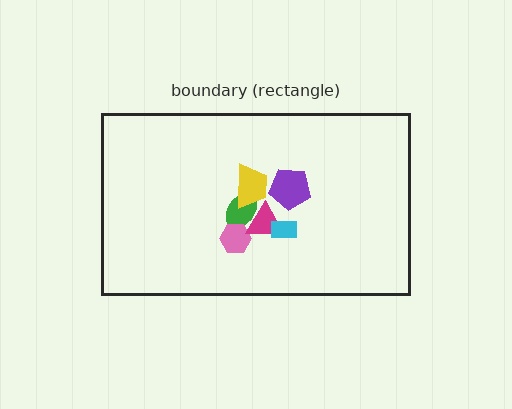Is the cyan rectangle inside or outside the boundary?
Inside.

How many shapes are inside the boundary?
6 inside, 0 outside.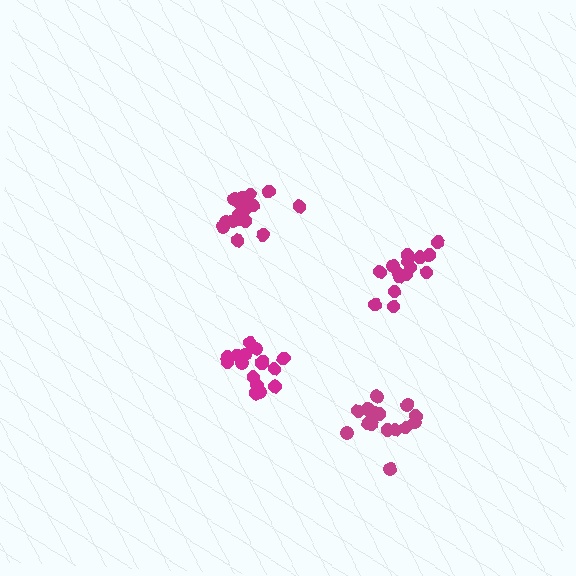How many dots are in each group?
Group 1: 17 dots, Group 2: 17 dots, Group 3: 16 dots, Group 4: 17 dots (67 total).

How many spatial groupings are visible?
There are 4 spatial groupings.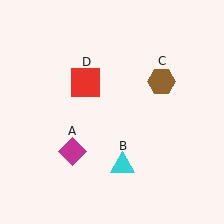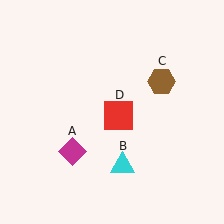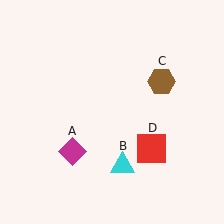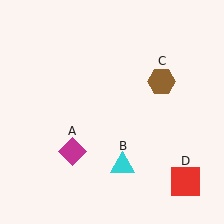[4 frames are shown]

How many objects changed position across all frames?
1 object changed position: red square (object D).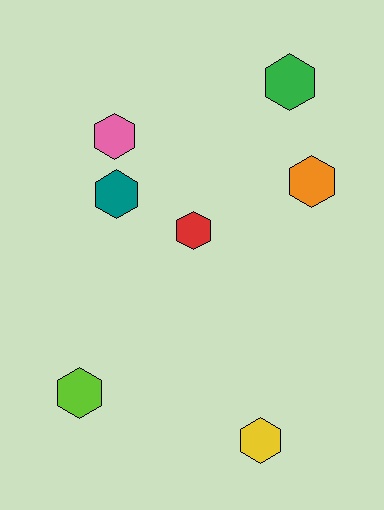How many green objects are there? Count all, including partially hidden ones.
There is 1 green object.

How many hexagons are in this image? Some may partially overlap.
There are 7 hexagons.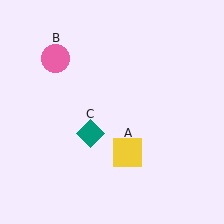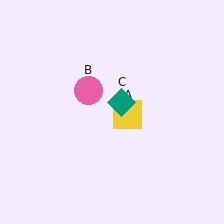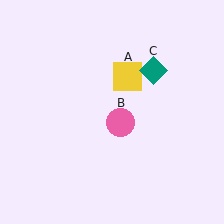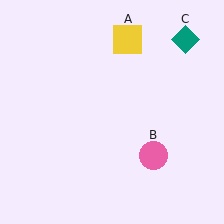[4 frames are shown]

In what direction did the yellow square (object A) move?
The yellow square (object A) moved up.